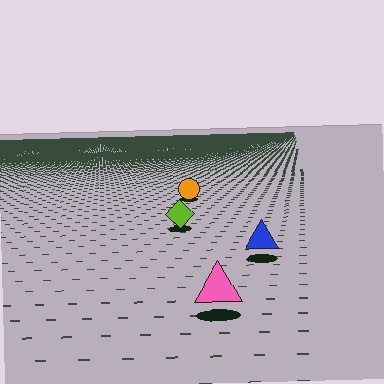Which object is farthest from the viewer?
The orange circle is farthest from the viewer. It appears smaller and the ground texture around it is denser.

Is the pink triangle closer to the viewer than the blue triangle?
Yes. The pink triangle is closer — you can tell from the texture gradient: the ground texture is coarser near it.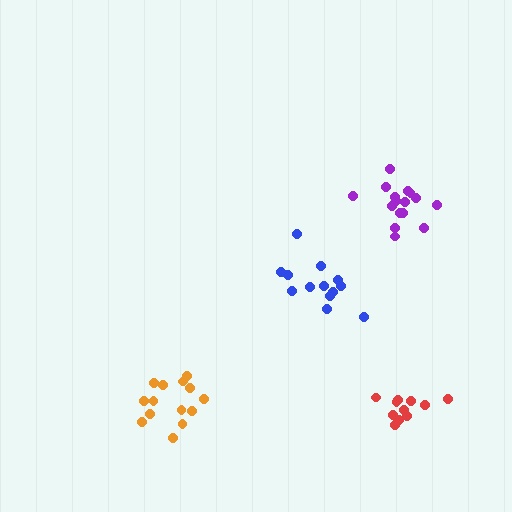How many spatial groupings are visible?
There are 4 spatial groupings.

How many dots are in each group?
Group 1: 14 dots, Group 2: 11 dots, Group 3: 16 dots, Group 4: 13 dots (54 total).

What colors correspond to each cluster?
The clusters are colored: orange, red, purple, blue.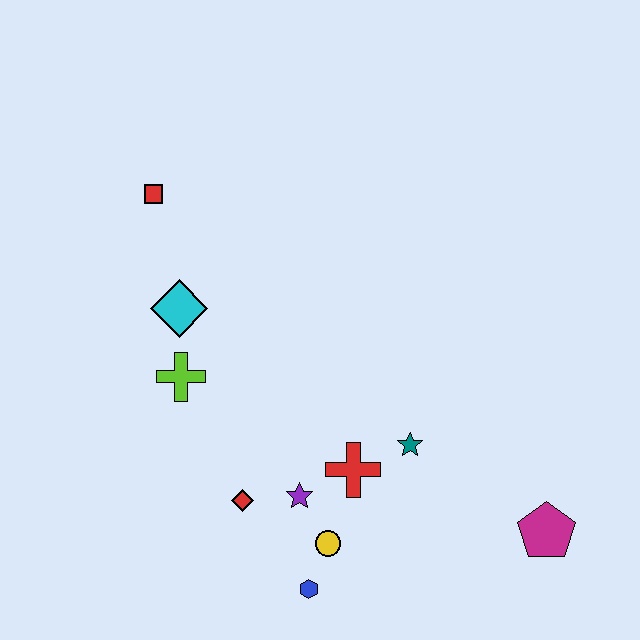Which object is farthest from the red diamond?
The red square is farthest from the red diamond.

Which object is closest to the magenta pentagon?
The teal star is closest to the magenta pentagon.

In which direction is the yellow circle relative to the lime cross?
The yellow circle is below the lime cross.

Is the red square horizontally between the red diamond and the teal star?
No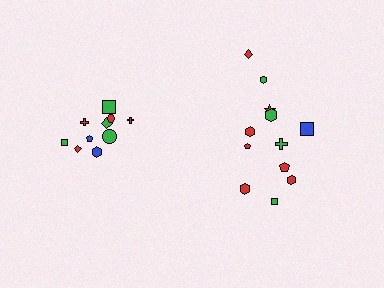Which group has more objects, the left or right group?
The right group.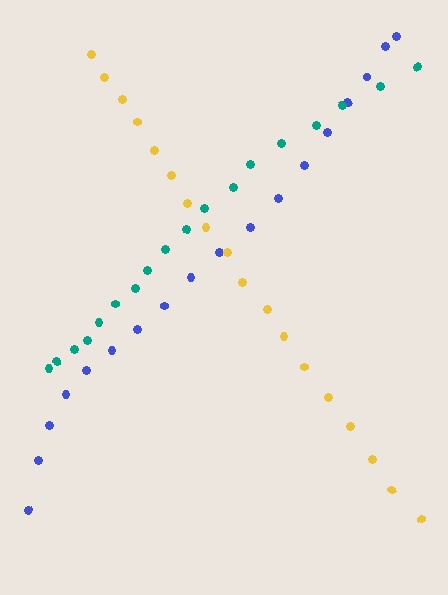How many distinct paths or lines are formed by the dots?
There are 3 distinct paths.